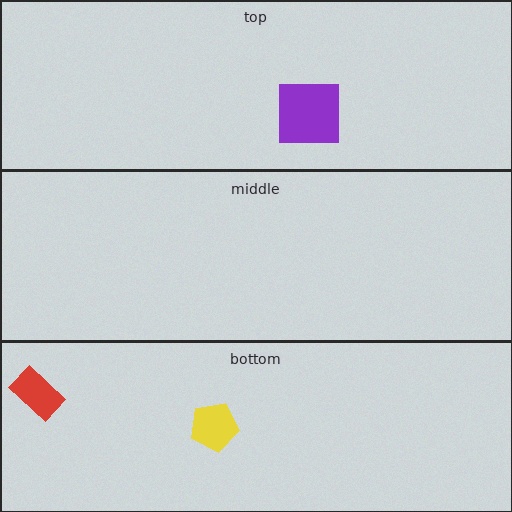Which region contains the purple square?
The top region.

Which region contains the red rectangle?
The bottom region.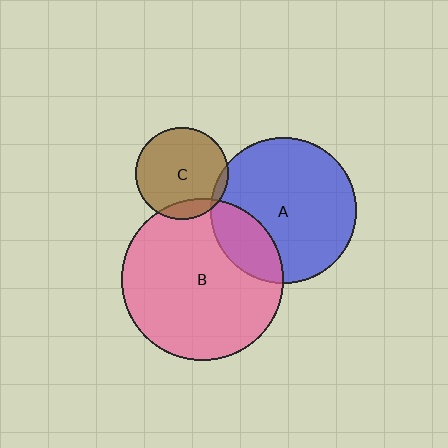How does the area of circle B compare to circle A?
Approximately 1.2 times.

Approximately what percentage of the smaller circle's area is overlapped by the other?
Approximately 5%.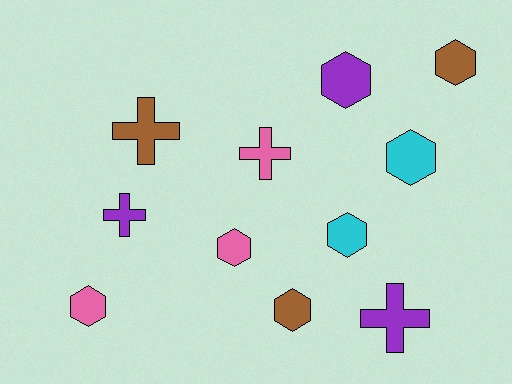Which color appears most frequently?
Brown, with 3 objects.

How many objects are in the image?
There are 11 objects.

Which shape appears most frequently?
Hexagon, with 7 objects.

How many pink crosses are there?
There is 1 pink cross.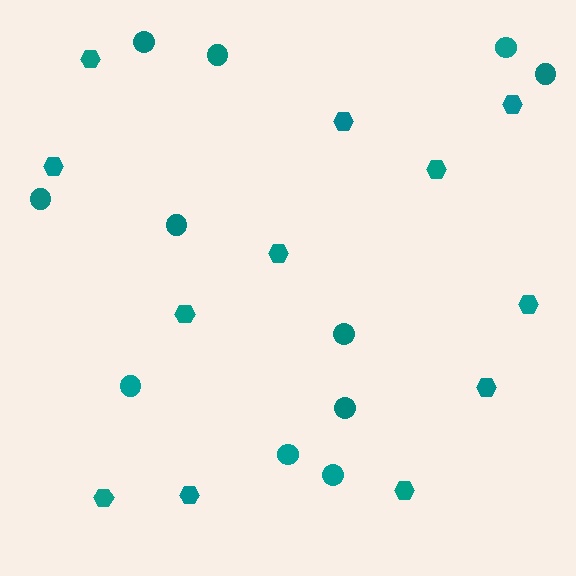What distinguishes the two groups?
There are 2 groups: one group of circles (11) and one group of hexagons (12).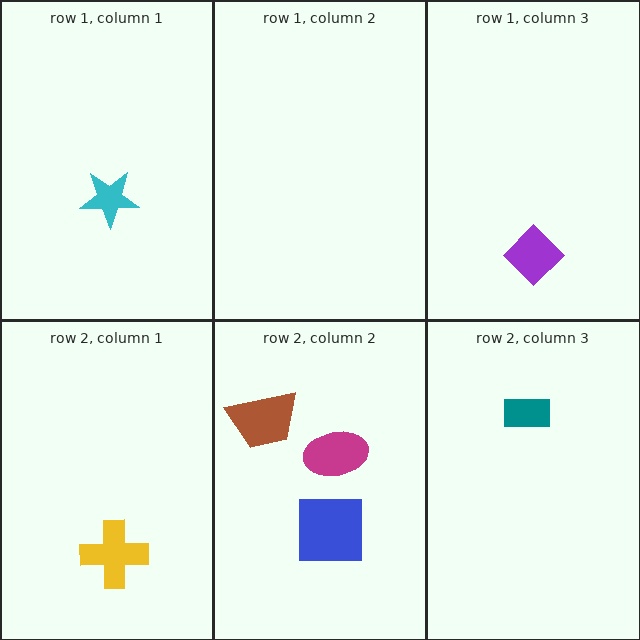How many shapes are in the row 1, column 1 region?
1.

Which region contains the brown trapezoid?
The row 2, column 2 region.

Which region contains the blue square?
The row 2, column 2 region.